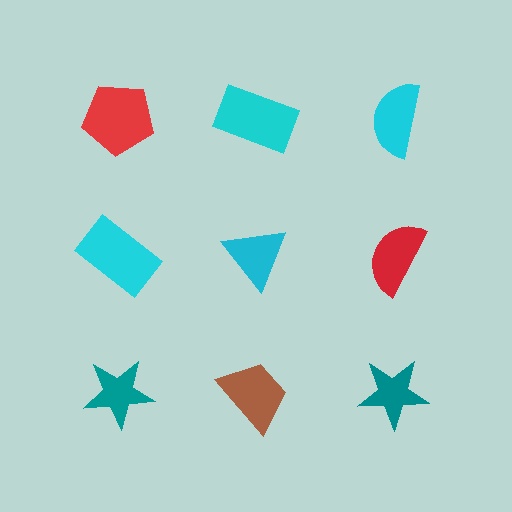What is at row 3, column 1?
A teal star.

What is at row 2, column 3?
A red semicircle.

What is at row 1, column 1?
A red pentagon.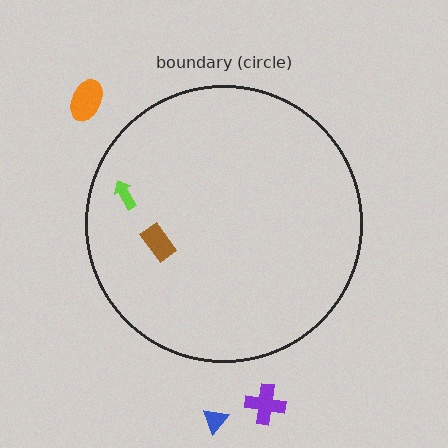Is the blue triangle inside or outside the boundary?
Outside.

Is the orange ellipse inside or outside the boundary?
Outside.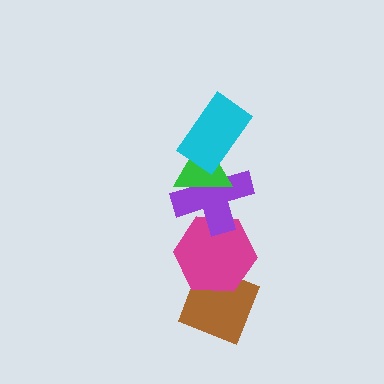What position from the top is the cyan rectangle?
The cyan rectangle is 1st from the top.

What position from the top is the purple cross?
The purple cross is 3rd from the top.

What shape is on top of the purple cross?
The green triangle is on top of the purple cross.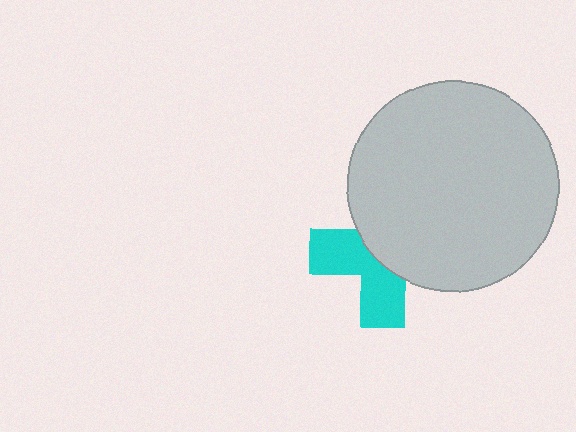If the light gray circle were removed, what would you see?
You would see the complete cyan cross.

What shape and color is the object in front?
The object in front is a light gray circle.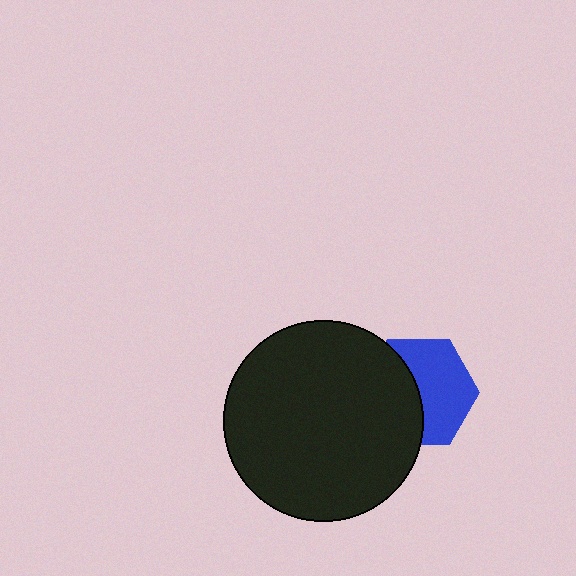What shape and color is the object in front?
The object in front is a black circle.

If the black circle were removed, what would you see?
You would see the complete blue hexagon.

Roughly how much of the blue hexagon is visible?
About half of it is visible (roughly 55%).